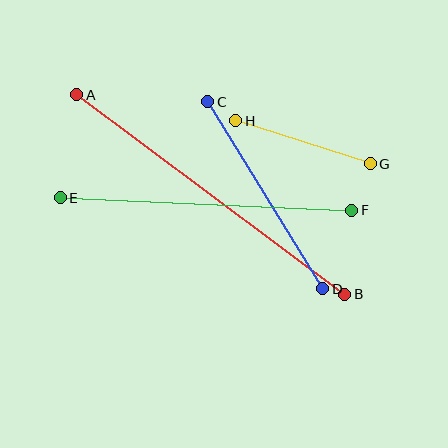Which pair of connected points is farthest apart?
Points A and B are farthest apart.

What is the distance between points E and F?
The distance is approximately 292 pixels.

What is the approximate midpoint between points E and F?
The midpoint is at approximately (206, 204) pixels.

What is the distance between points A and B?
The distance is approximately 334 pixels.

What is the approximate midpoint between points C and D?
The midpoint is at approximately (265, 195) pixels.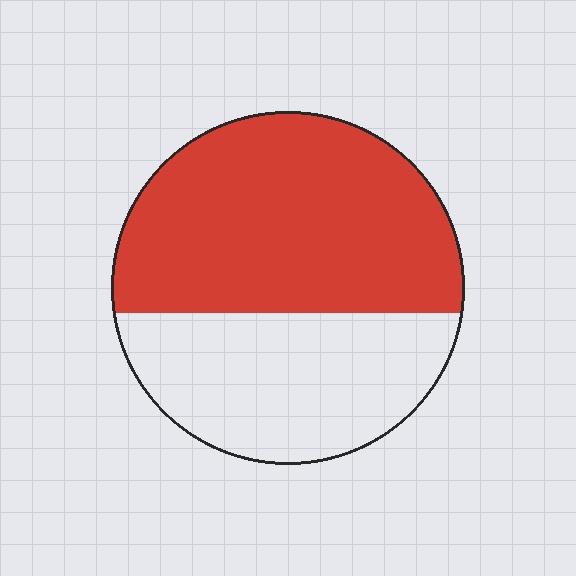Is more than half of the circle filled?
Yes.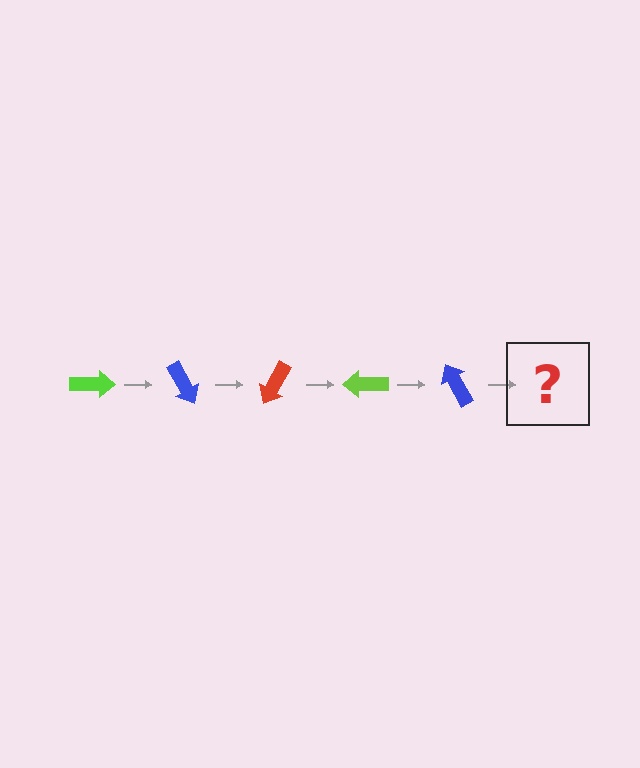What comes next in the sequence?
The next element should be a red arrow, rotated 300 degrees from the start.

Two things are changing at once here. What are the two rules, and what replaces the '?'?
The two rules are that it rotates 60 degrees each step and the color cycles through lime, blue, and red. The '?' should be a red arrow, rotated 300 degrees from the start.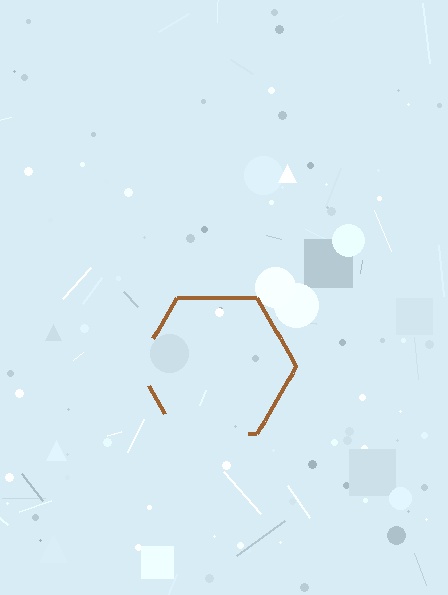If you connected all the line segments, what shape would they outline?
They would outline a hexagon.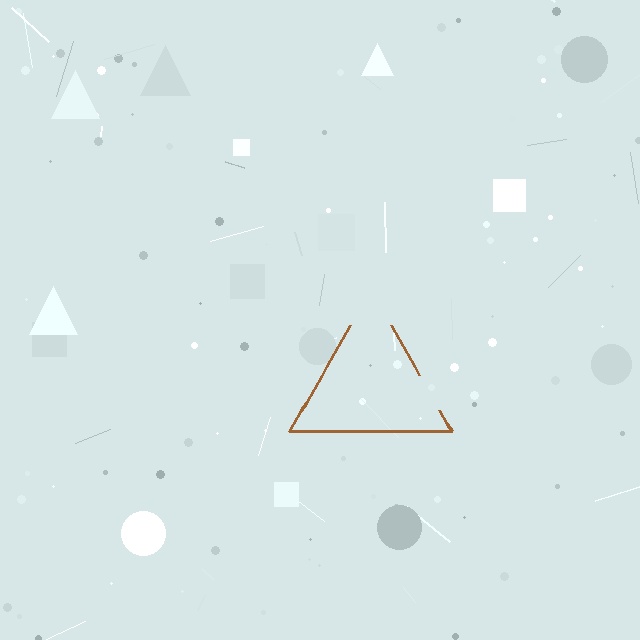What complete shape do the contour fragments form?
The contour fragments form a triangle.